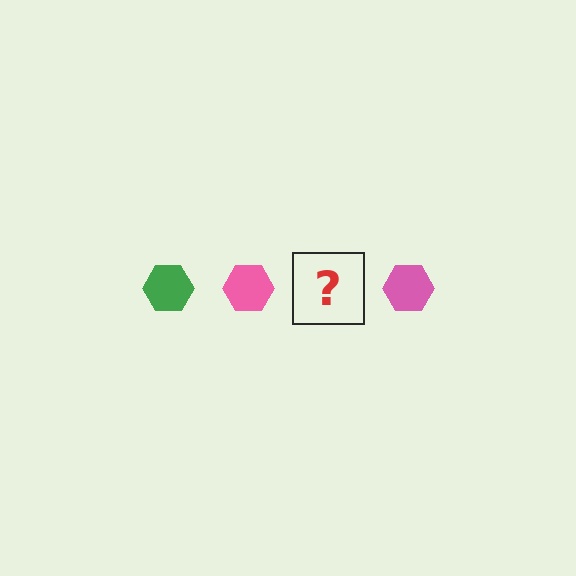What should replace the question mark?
The question mark should be replaced with a green hexagon.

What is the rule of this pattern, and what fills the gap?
The rule is that the pattern cycles through green, pink hexagons. The gap should be filled with a green hexagon.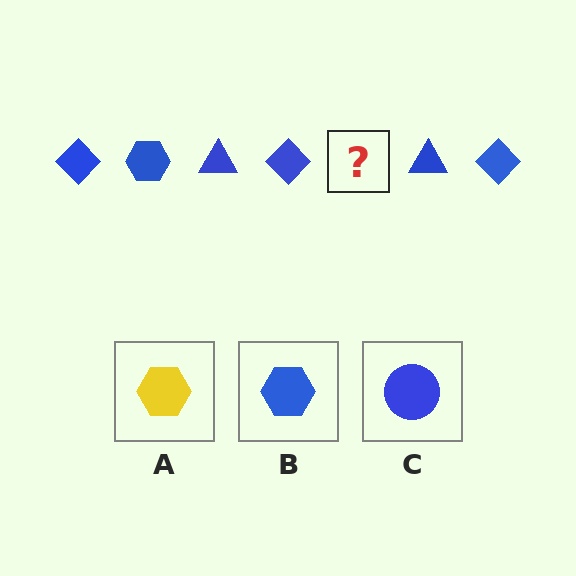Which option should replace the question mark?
Option B.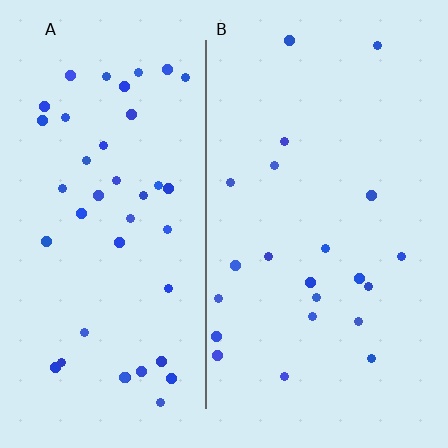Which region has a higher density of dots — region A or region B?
A (the left).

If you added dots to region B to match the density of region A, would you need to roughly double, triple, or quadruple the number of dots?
Approximately double.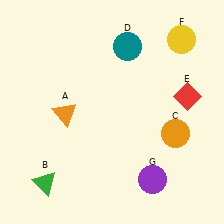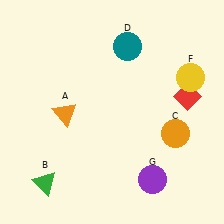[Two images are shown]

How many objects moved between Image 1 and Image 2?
1 object moved between the two images.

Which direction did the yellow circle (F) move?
The yellow circle (F) moved down.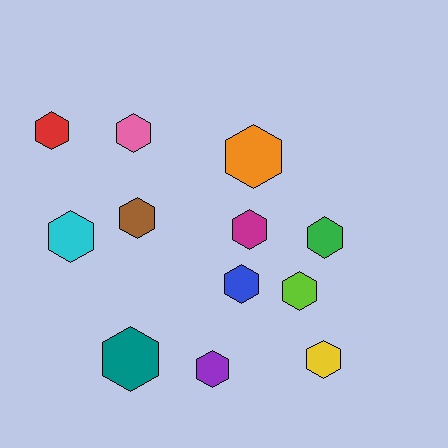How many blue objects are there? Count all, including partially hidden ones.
There is 1 blue object.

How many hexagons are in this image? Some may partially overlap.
There are 12 hexagons.